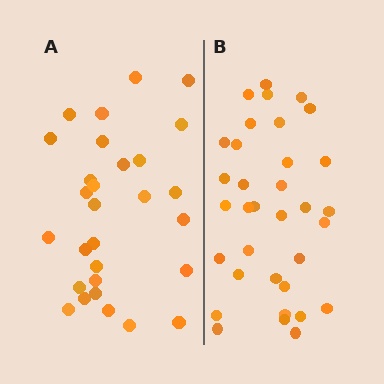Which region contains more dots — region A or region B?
Region B (the right region) has more dots.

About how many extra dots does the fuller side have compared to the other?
Region B has about 5 more dots than region A.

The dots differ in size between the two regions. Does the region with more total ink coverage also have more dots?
No. Region A has more total ink coverage because its dots are larger, but region B actually contains more individual dots. Total area can be misleading — the number of items is what matters here.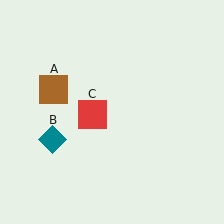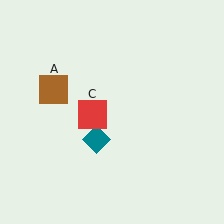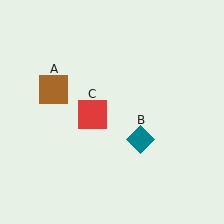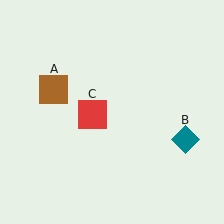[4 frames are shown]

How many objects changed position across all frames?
1 object changed position: teal diamond (object B).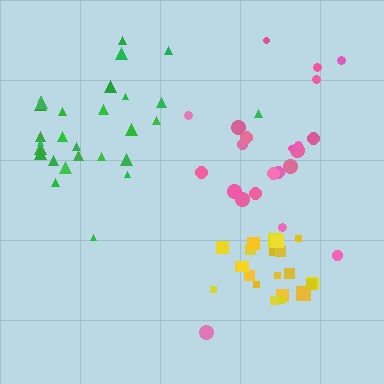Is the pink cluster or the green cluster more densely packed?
Pink.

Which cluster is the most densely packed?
Yellow.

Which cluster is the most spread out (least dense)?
Green.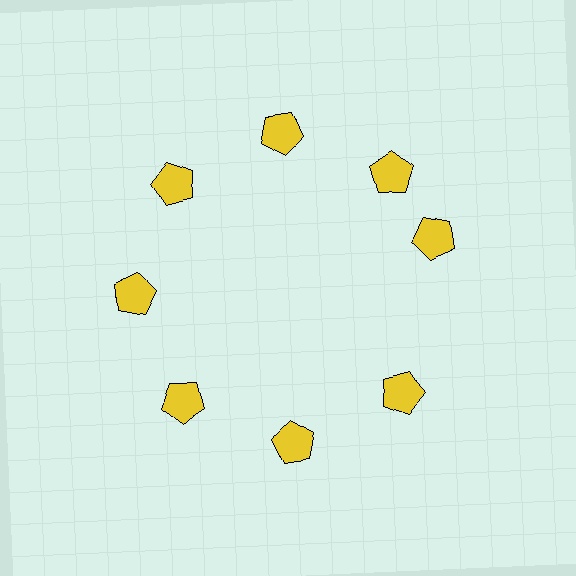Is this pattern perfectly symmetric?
No. The 8 yellow pentagons are arranged in a ring, but one element near the 3 o'clock position is rotated out of alignment along the ring, breaking the 8-fold rotational symmetry.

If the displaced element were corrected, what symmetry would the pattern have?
It would have 8-fold rotational symmetry — the pattern would map onto itself every 45 degrees.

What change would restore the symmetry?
The symmetry would be restored by rotating it back into even spacing with its neighbors so that all 8 pentagons sit at equal angles and equal distance from the center.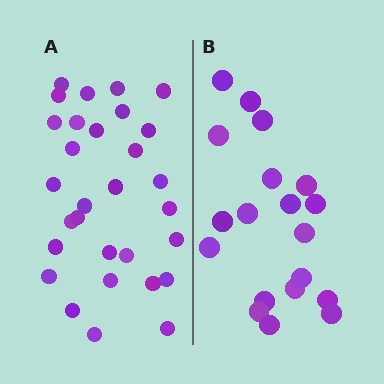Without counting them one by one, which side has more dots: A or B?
Region A (the left region) has more dots.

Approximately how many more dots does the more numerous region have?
Region A has roughly 12 or so more dots than region B.